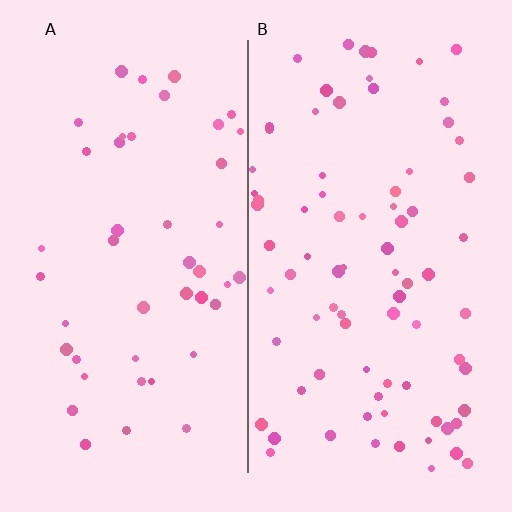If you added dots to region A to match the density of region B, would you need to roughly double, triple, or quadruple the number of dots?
Approximately double.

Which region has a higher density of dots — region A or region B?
B (the right).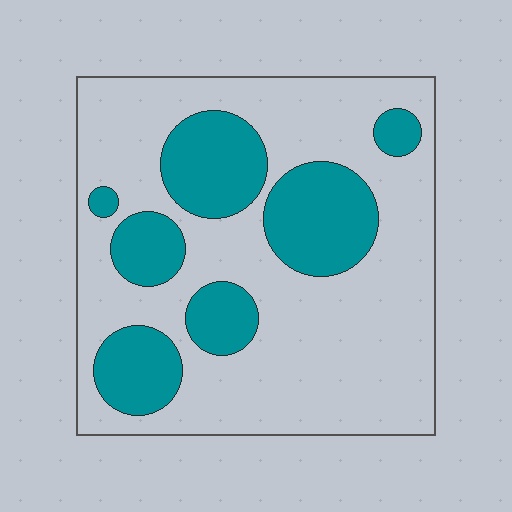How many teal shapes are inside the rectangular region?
7.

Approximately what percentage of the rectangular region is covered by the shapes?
Approximately 30%.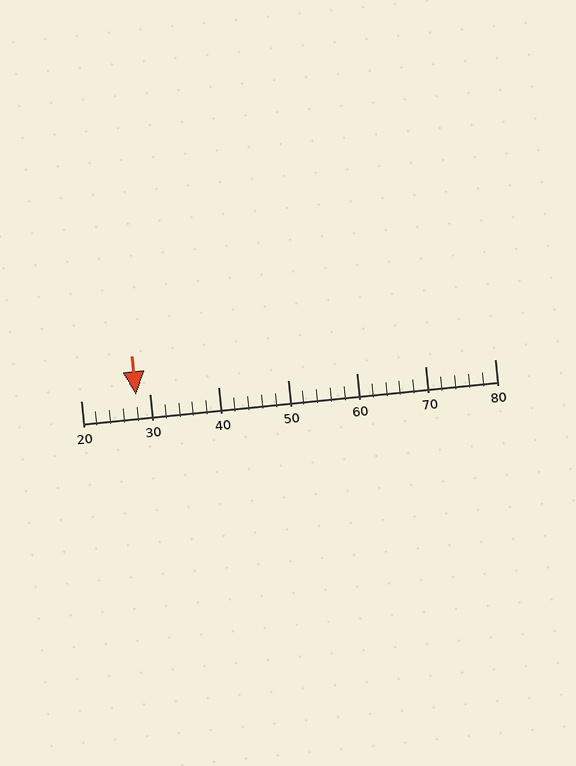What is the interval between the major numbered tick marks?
The major tick marks are spaced 10 units apart.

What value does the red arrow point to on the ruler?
The red arrow points to approximately 28.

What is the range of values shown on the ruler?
The ruler shows values from 20 to 80.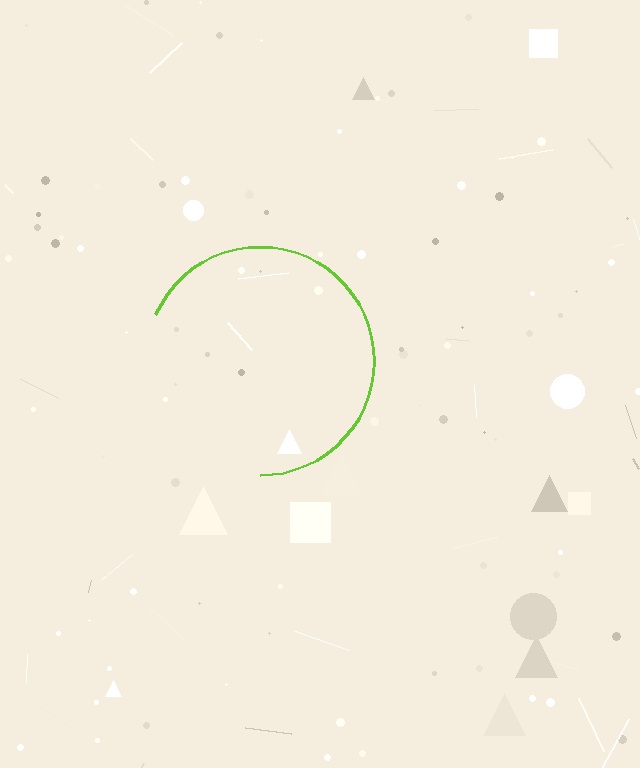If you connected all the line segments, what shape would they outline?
They would outline a circle.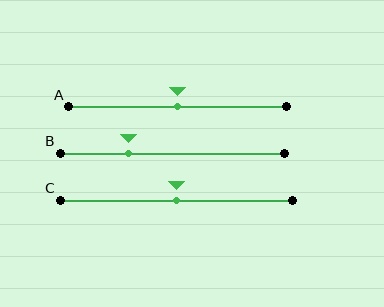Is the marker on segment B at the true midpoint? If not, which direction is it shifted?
No, the marker on segment B is shifted to the left by about 19% of the segment length.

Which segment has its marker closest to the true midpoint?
Segment A has its marker closest to the true midpoint.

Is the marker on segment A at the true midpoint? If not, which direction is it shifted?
Yes, the marker on segment A is at the true midpoint.